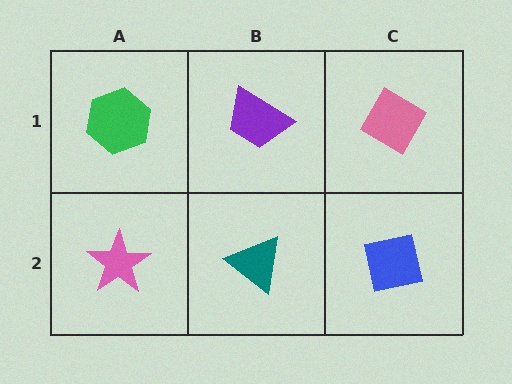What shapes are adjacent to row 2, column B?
A purple trapezoid (row 1, column B), a pink star (row 2, column A), a blue square (row 2, column C).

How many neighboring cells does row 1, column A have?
2.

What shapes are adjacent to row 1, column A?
A pink star (row 2, column A), a purple trapezoid (row 1, column B).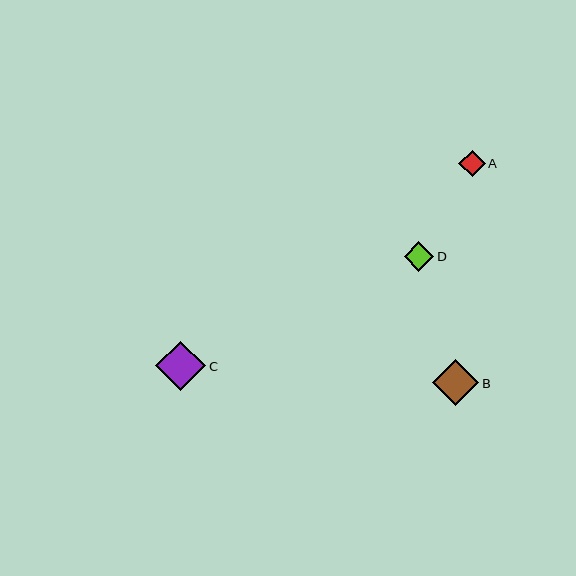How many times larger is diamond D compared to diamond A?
Diamond D is approximately 1.1 times the size of diamond A.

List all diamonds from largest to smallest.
From largest to smallest: C, B, D, A.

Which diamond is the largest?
Diamond C is the largest with a size of approximately 50 pixels.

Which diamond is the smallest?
Diamond A is the smallest with a size of approximately 26 pixels.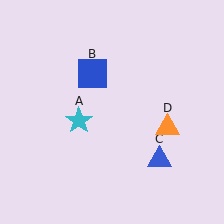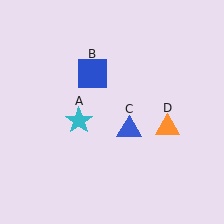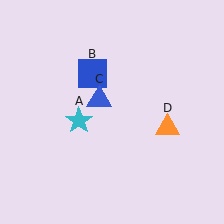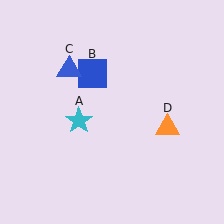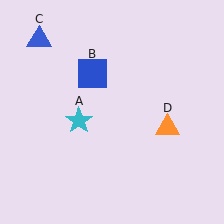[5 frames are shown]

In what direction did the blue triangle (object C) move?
The blue triangle (object C) moved up and to the left.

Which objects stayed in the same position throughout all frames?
Cyan star (object A) and blue square (object B) and orange triangle (object D) remained stationary.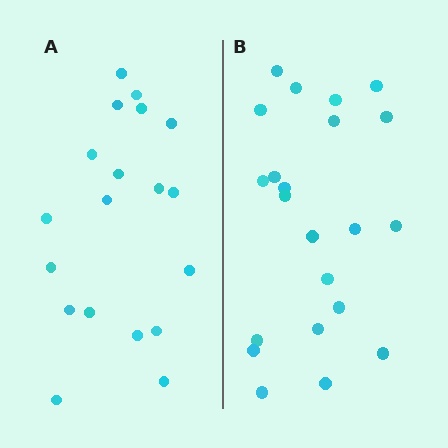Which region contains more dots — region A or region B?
Region B (the right region) has more dots.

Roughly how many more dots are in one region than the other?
Region B has just a few more — roughly 2 or 3 more dots than region A.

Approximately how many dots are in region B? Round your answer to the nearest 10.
About 20 dots. (The exact count is 22, which rounds to 20.)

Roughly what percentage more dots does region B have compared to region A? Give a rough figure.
About 15% more.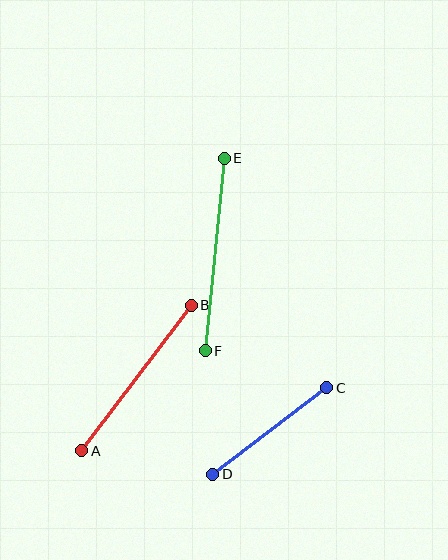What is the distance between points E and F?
The distance is approximately 193 pixels.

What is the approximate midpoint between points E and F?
The midpoint is at approximately (215, 255) pixels.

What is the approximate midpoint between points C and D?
The midpoint is at approximately (270, 431) pixels.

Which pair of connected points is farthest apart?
Points E and F are farthest apart.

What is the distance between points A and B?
The distance is approximately 182 pixels.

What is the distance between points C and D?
The distance is approximately 143 pixels.